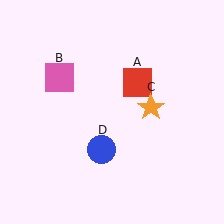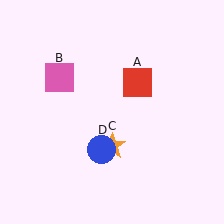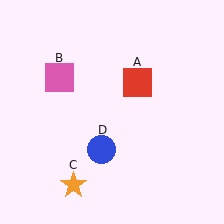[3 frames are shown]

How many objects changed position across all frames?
1 object changed position: orange star (object C).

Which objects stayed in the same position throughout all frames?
Red square (object A) and pink square (object B) and blue circle (object D) remained stationary.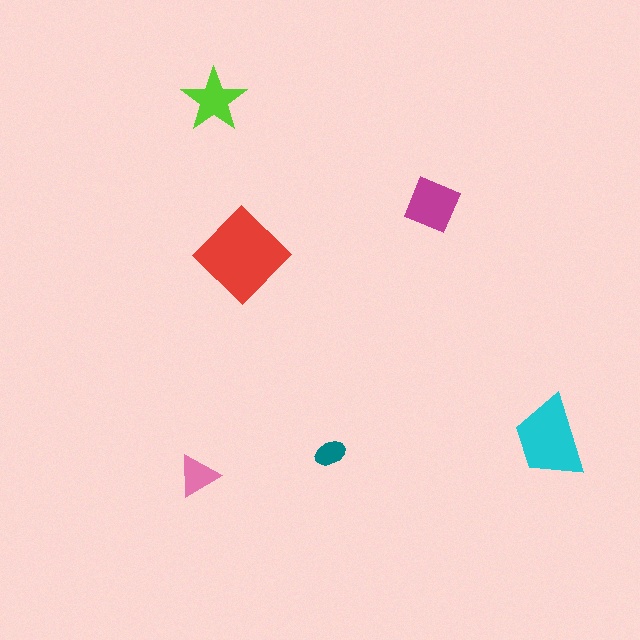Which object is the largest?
The red diamond.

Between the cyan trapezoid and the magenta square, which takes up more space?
The cyan trapezoid.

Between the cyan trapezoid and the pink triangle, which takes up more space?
The cyan trapezoid.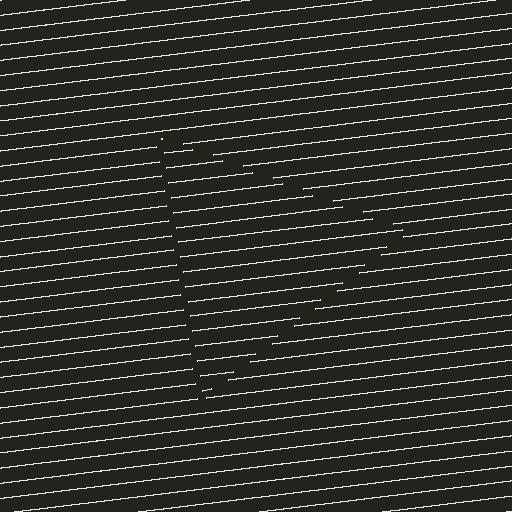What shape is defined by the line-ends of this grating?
An illusory triangle. The interior of the shape contains the same grating, shifted by half a period — the contour is defined by the phase discontinuity where line-ends from the inner and outer gratings abut.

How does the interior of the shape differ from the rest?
The interior of the shape contains the same grating, shifted by half a period — the contour is defined by the phase discontinuity where line-ends from the inner and outer gratings abut.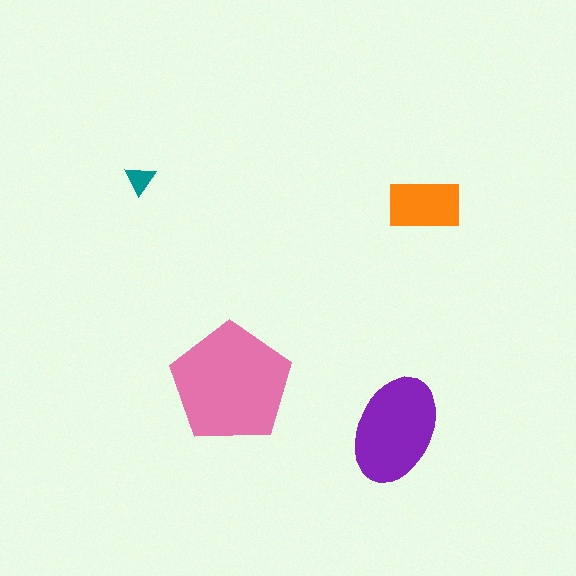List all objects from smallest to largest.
The teal triangle, the orange rectangle, the purple ellipse, the pink pentagon.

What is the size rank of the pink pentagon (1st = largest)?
1st.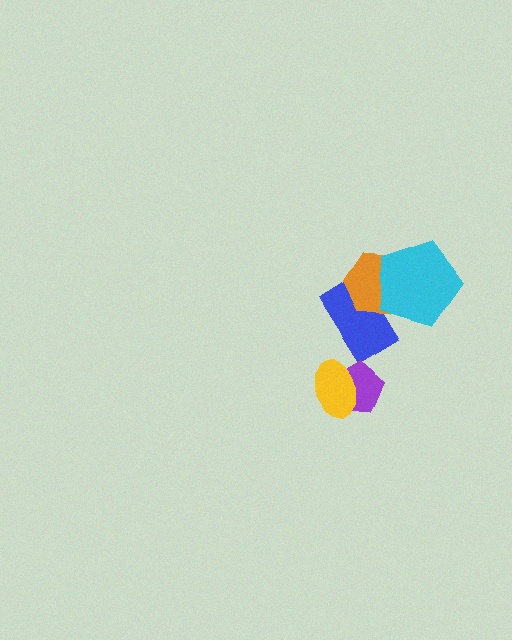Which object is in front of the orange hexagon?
The cyan pentagon is in front of the orange hexagon.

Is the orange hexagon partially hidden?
Yes, it is partially covered by another shape.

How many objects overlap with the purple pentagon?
1 object overlaps with the purple pentagon.